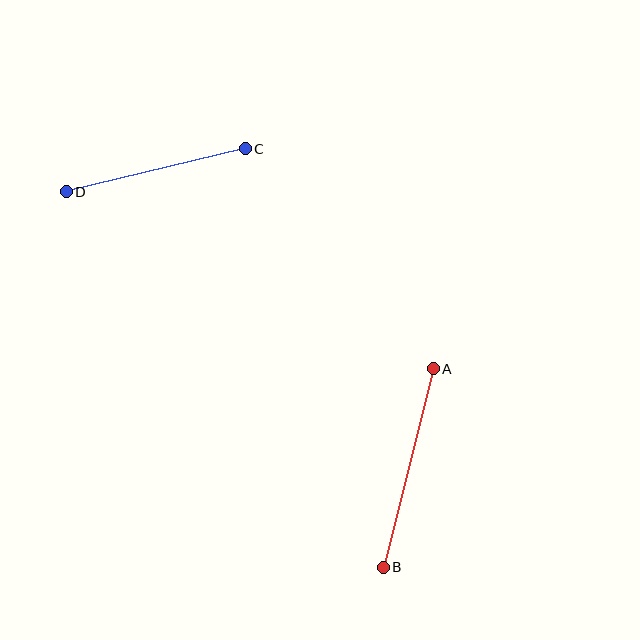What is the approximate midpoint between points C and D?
The midpoint is at approximately (156, 170) pixels.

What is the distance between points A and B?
The distance is approximately 205 pixels.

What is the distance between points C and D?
The distance is approximately 184 pixels.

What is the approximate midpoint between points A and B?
The midpoint is at approximately (408, 468) pixels.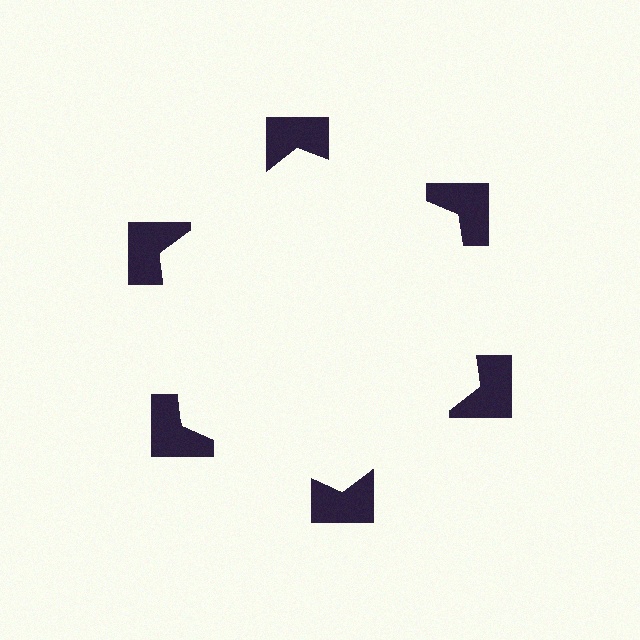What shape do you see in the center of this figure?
An illusory hexagon — its edges are inferred from the aligned wedge cuts in the notched squares, not physically drawn.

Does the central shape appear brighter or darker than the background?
It typically appears slightly brighter than the background, even though no actual brightness change is drawn.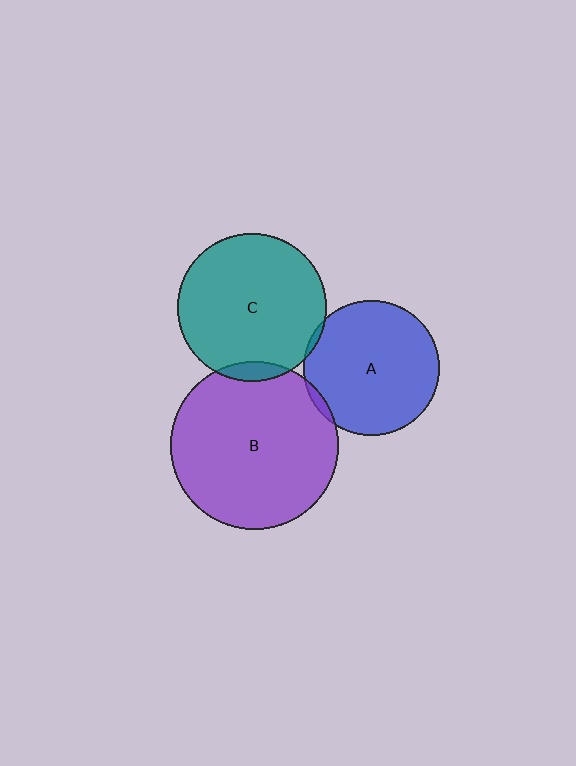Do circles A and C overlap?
Yes.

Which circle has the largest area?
Circle B (purple).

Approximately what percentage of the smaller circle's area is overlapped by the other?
Approximately 5%.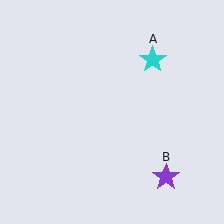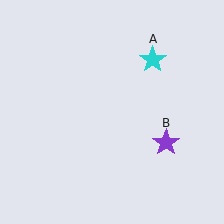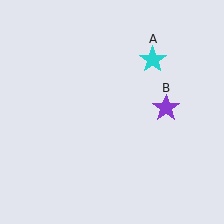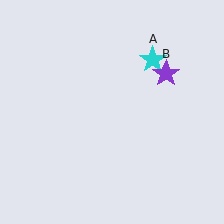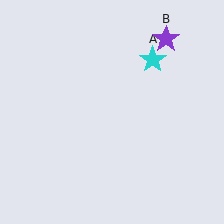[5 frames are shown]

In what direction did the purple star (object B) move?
The purple star (object B) moved up.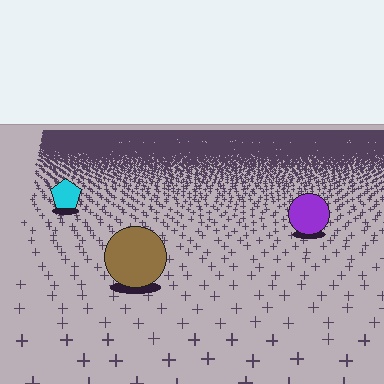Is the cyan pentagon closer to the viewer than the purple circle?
No. The purple circle is closer — you can tell from the texture gradient: the ground texture is coarser near it.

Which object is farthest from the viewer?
The cyan pentagon is farthest from the viewer. It appears smaller and the ground texture around it is denser.